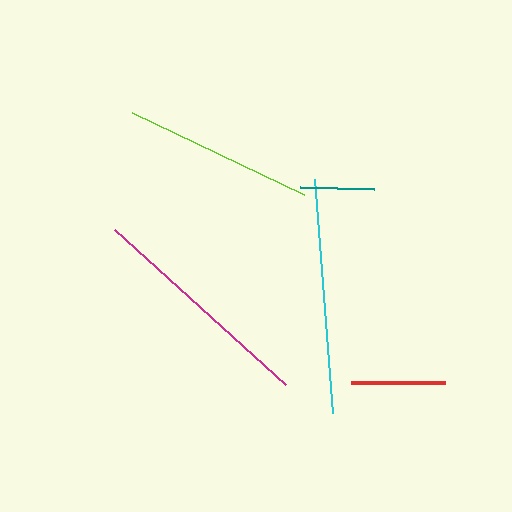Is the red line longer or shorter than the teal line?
The red line is longer than the teal line.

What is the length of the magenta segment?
The magenta segment is approximately 231 pixels long.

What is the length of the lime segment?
The lime segment is approximately 191 pixels long.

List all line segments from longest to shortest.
From longest to shortest: cyan, magenta, lime, red, teal.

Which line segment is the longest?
The cyan line is the longest at approximately 235 pixels.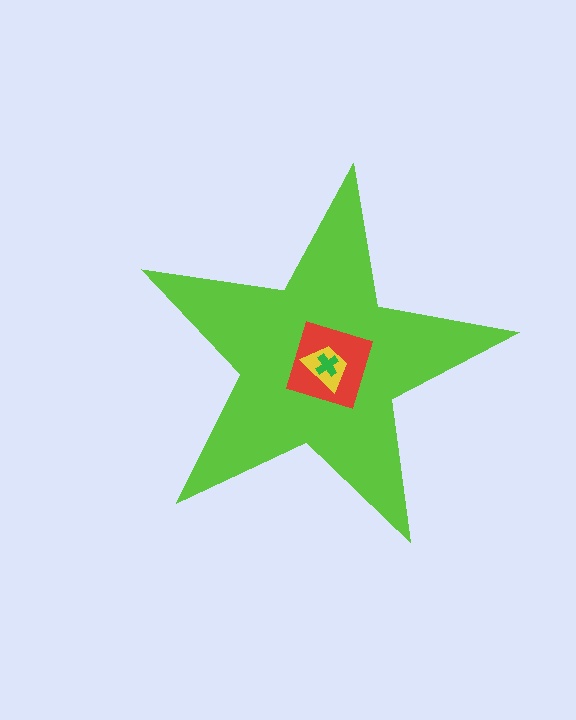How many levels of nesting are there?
4.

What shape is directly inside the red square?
The yellow trapezoid.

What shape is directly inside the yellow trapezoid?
The green cross.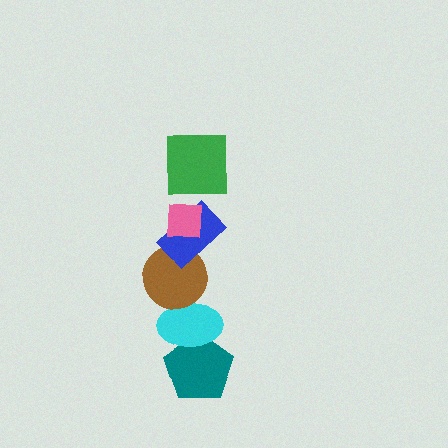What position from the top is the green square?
The green square is 1st from the top.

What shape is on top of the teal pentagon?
The cyan ellipse is on top of the teal pentagon.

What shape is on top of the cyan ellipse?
The brown circle is on top of the cyan ellipse.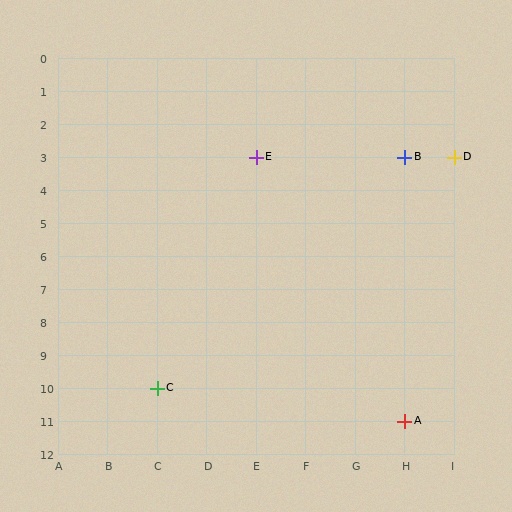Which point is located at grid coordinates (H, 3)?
Point B is at (H, 3).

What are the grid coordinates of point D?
Point D is at grid coordinates (I, 3).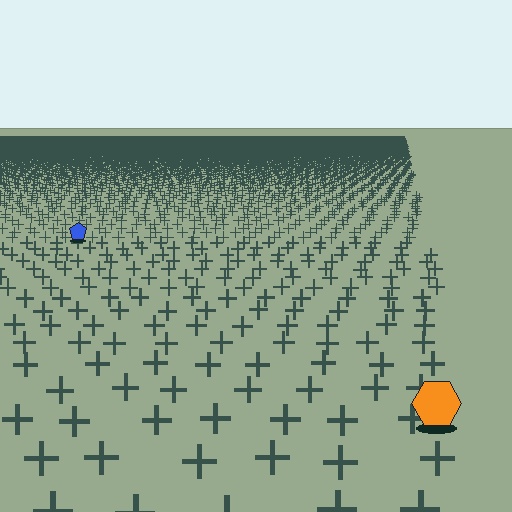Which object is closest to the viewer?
The orange hexagon is closest. The texture marks near it are larger and more spread out.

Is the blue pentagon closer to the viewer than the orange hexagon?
No. The orange hexagon is closer — you can tell from the texture gradient: the ground texture is coarser near it.